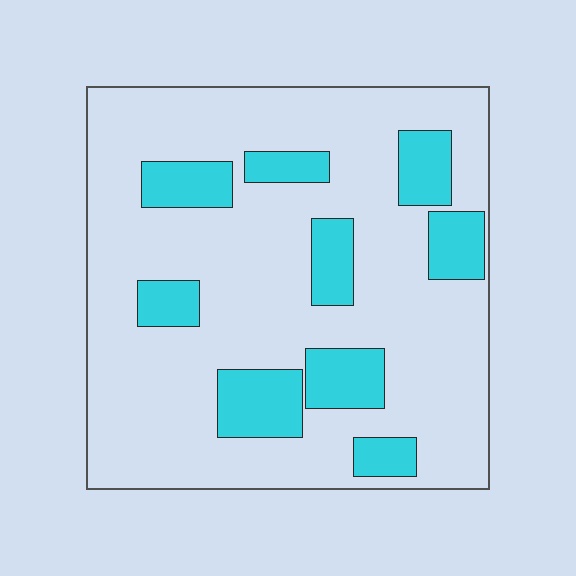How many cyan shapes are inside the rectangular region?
9.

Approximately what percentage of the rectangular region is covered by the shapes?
Approximately 20%.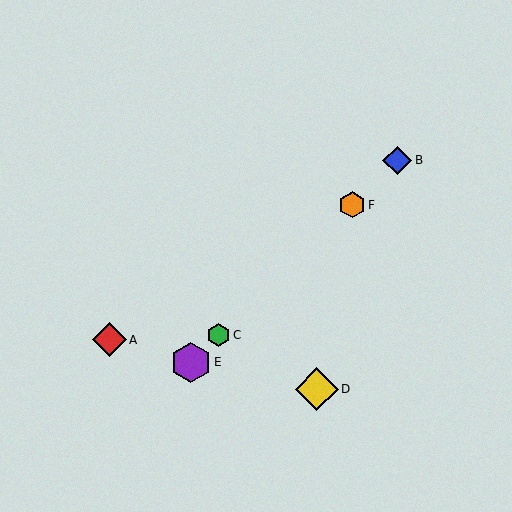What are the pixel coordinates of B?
Object B is at (397, 160).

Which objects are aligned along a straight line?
Objects B, C, E, F are aligned along a straight line.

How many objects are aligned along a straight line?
4 objects (B, C, E, F) are aligned along a straight line.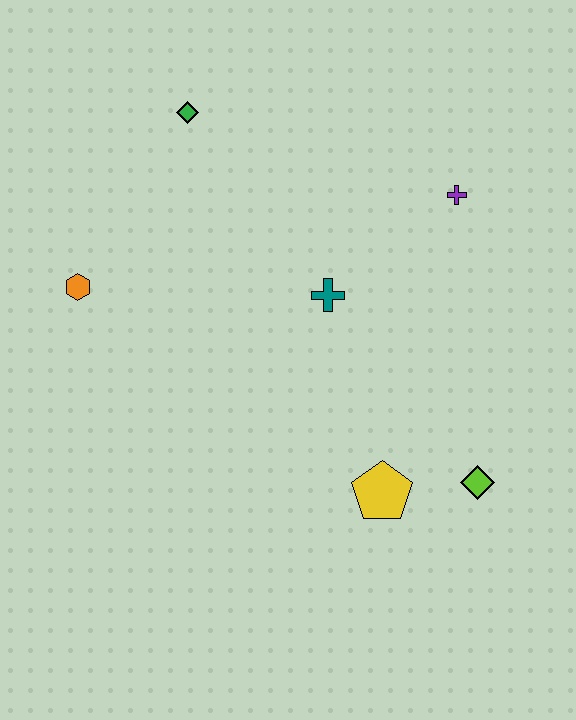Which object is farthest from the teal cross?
The orange hexagon is farthest from the teal cross.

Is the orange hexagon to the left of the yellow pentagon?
Yes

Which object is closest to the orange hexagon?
The green diamond is closest to the orange hexagon.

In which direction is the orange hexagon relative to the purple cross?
The orange hexagon is to the left of the purple cross.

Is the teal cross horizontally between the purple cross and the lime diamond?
No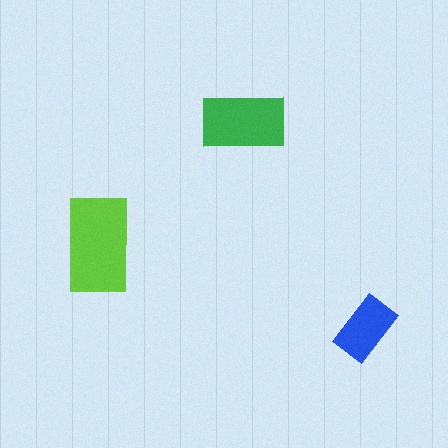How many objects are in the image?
There are 3 objects in the image.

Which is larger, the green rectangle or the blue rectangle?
The green one.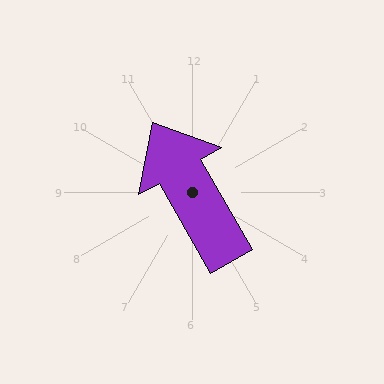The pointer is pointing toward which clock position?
Roughly 11 o'clock.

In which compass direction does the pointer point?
Northwest.